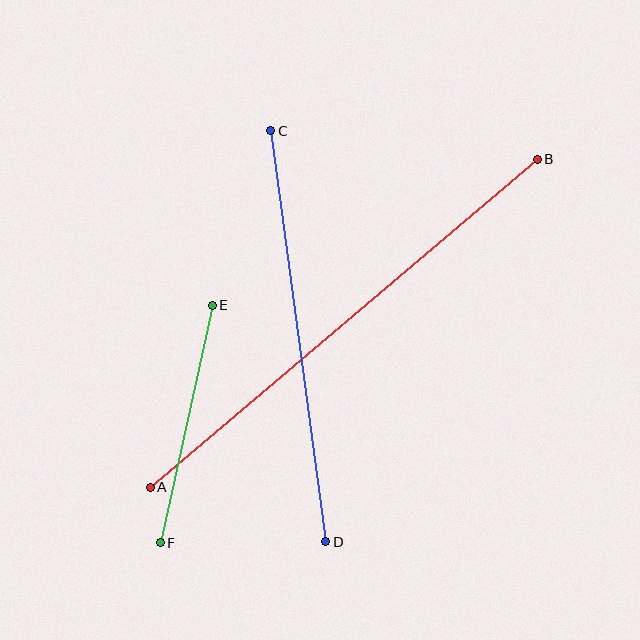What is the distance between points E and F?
The distance is approximately 243 pixels.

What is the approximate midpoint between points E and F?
The midpoint is at approximately (186, 424) pixels.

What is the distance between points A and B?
The distance is approximately 508 pixels.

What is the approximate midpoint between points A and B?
The midpoint is at approximately (344, 323) pixels.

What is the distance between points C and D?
The distance is approximately 414 pixels.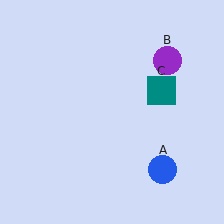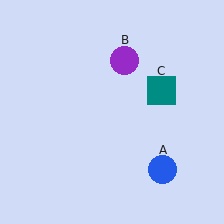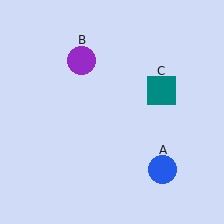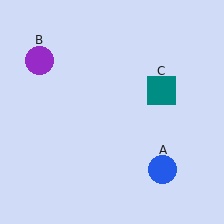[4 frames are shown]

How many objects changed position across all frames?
1 object changed position: purple circle (object B).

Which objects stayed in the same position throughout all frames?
Blue circle (object A) and teal square (object C) remained stationary.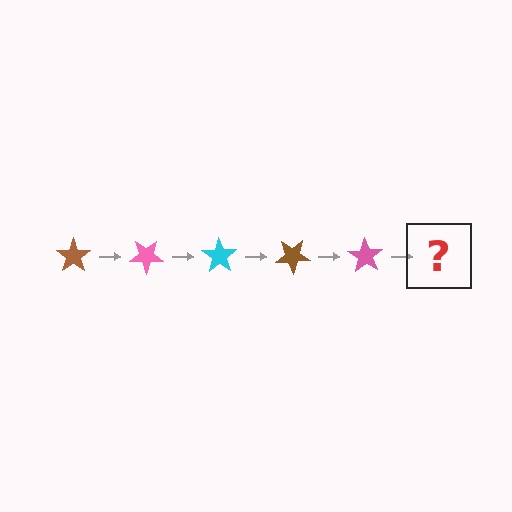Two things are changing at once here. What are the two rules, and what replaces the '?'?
The two rules are that it rotates 35 degrees each step and the color cycles through brown, pink, and cyan. The '?' should be a cyan star, rotated 175 degrees from the start.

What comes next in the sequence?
The next element should be a cyan star, rotated 175 degrees from the start.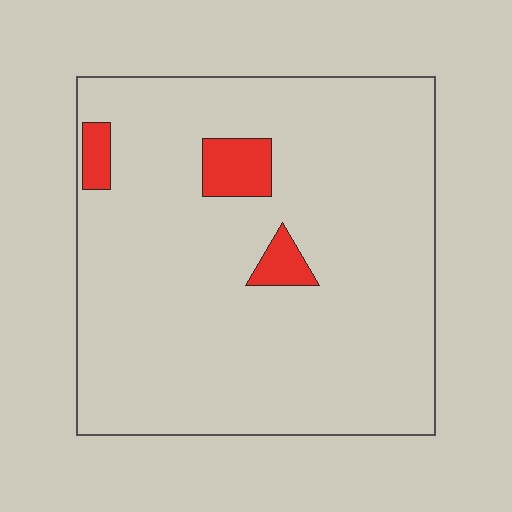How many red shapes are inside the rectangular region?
3.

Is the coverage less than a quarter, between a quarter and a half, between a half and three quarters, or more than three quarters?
Less than a quarter.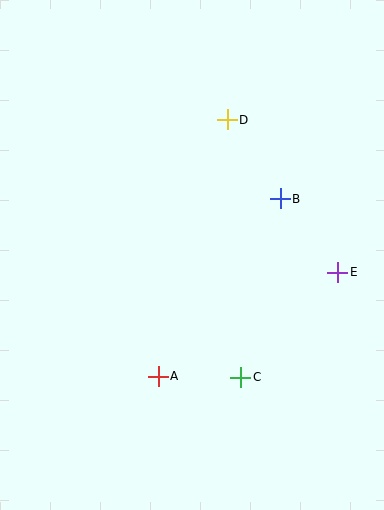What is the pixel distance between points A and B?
The distance between A and B is 215 pixels.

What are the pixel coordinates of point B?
Point B is at (280, 199).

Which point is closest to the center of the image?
Point B at (280, 199) is closest to the center.